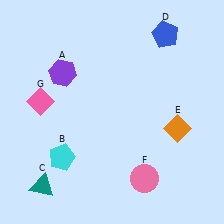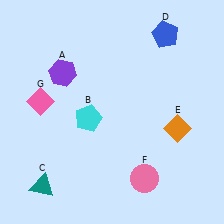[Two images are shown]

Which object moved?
The cyan pentagon (B) moved up.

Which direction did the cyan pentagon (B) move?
The cyan pentagon (B) moved up.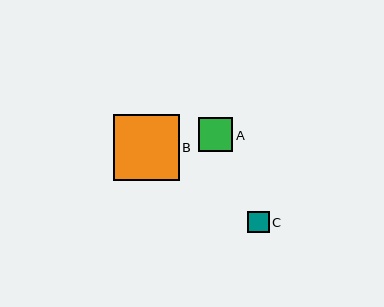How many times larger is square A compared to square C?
Square A is approximately 1.6 times the size of square C.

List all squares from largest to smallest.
From largest to smallest: B, A, C.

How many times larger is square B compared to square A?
Square B is approximately 1.9 times the size of square A.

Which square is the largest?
Square B is the largest with a size of approximately 66 pixels.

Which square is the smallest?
Square C is the smallest with a size of approximately 22 pixels.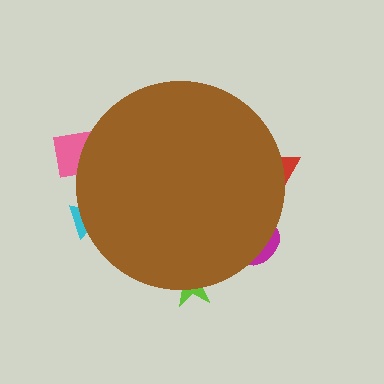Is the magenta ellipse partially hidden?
Yes, the magenta ellipse is partially hidden behind the brown circle.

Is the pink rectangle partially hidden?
Yes, the pink rectangle is partially hidden behind the brown circle.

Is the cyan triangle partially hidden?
Yes, the cyan triangle is partially hidden behind the brown circle.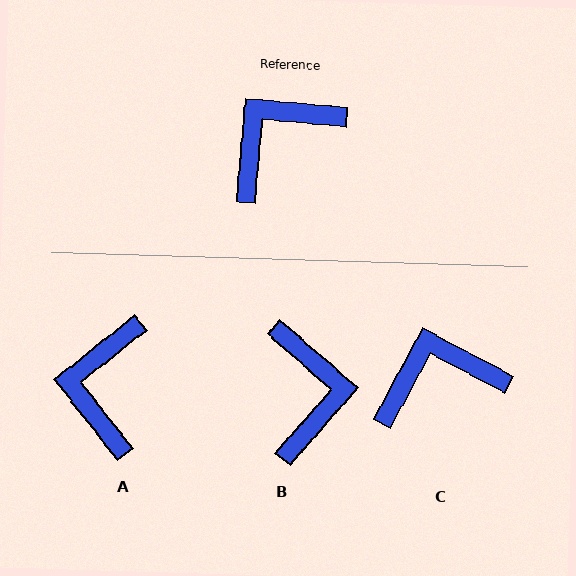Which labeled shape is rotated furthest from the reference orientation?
B, about 126 degrees away.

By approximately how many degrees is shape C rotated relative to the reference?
Approximately 23 degrees clockwise.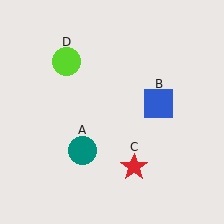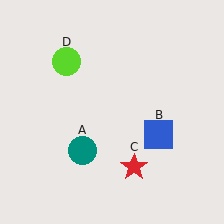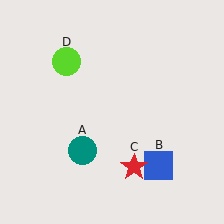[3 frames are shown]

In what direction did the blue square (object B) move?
The blue square (object B) moved down.